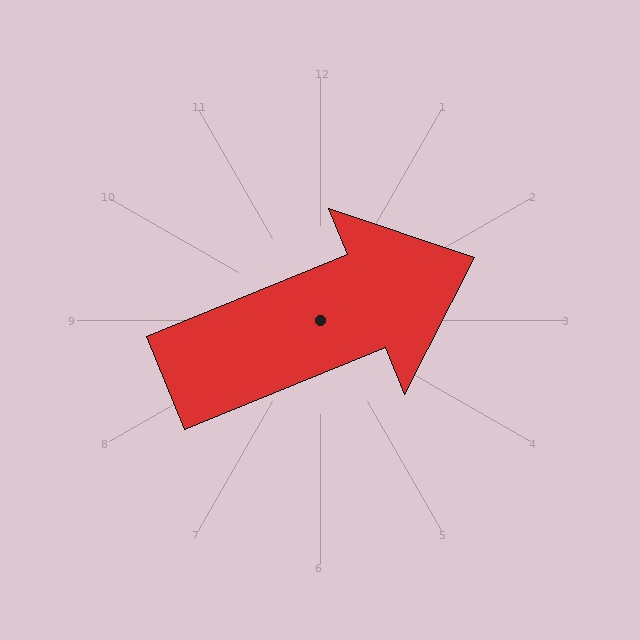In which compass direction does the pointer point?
East.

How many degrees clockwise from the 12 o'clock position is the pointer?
Approximately 68 degrees.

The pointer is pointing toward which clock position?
Roughly 2 o'clock.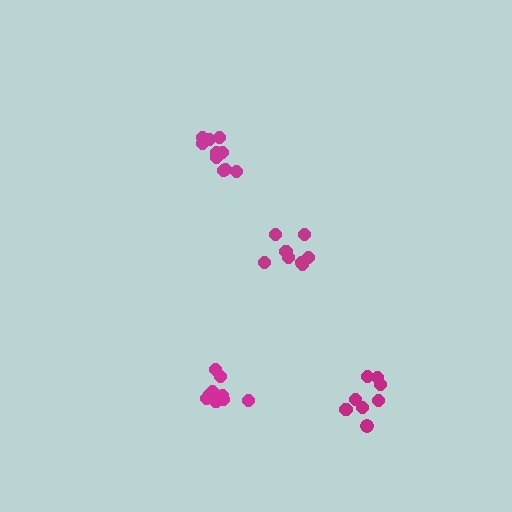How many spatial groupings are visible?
There are 4 spatial groupings.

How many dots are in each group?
Group 1: 8 dots, Group 2: 10 dots, Group 3: 8 dots, Group 4: 10 dots (36 total).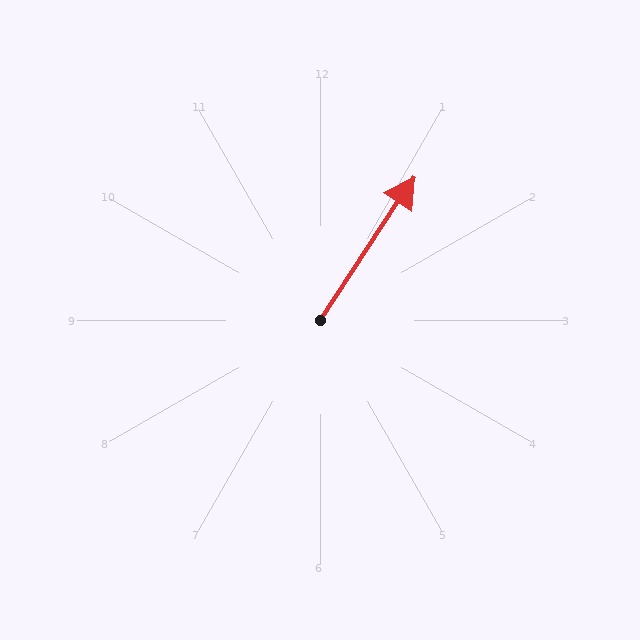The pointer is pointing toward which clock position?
Roughly 1 o'clock.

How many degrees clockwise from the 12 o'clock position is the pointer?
Approximately 33 degrees.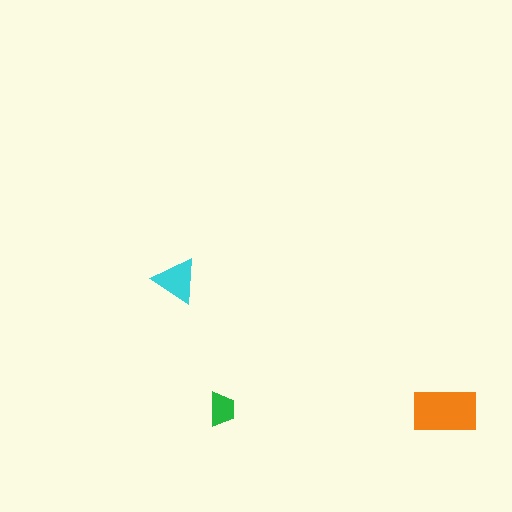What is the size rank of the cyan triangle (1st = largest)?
2nd.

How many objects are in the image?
There are 3 objects in the image.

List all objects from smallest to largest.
The green trapezoid, the cyan triangle, the orange rectangle.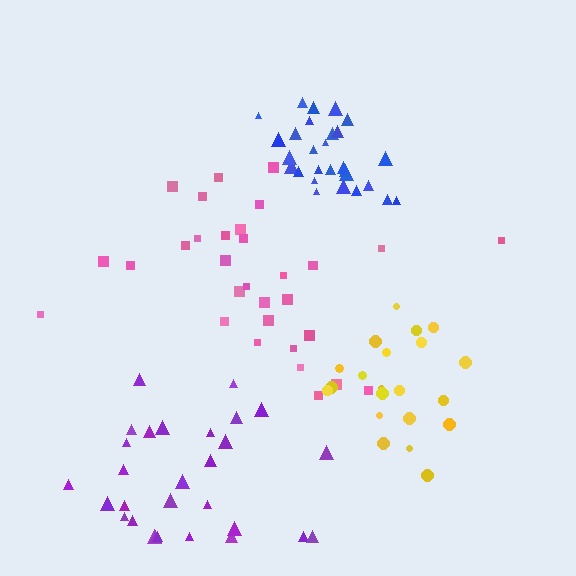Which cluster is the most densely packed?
Blue.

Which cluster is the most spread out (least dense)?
Pink.